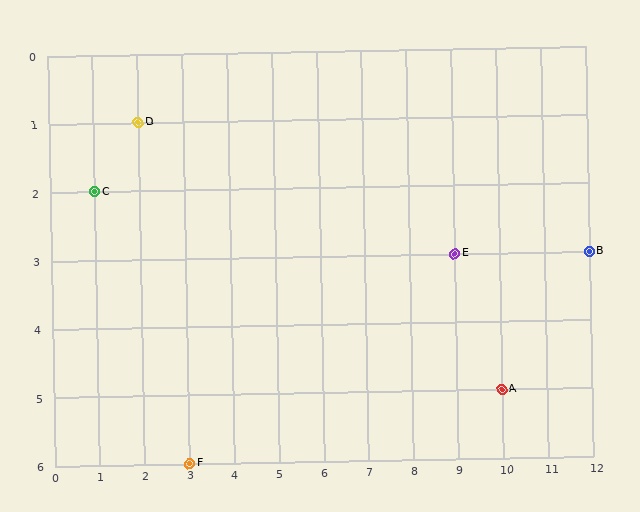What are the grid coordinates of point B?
Point B is at grid coordinates (12, 3).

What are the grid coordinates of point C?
Point C is at grid coordinates (1, 2).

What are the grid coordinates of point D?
Point D is at grid coordinates (2, 1).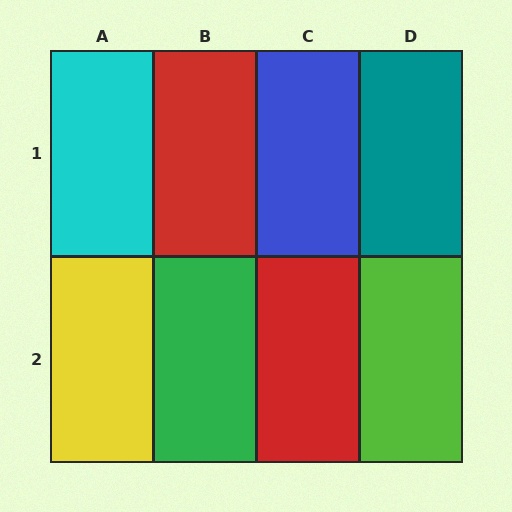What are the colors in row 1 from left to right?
Cyan, red, blue, teal.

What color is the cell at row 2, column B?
Green.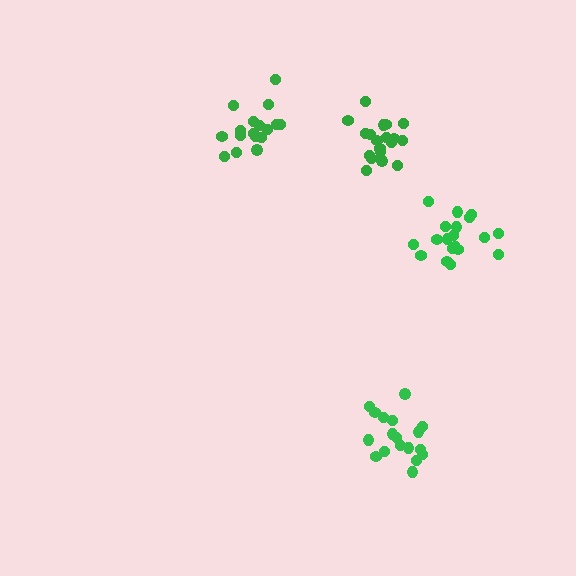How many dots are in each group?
Group 1: 17 dots, Group 2: 18 dots, Group 3: 19 dots, Group 4: 19 dots (73 total).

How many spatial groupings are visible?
There are 4 spatial groupings.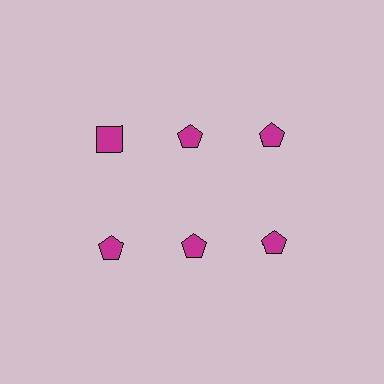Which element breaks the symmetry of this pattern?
The magenta square in the top row, leftmost column breaks the symmetry. All other shapes are magenta pentagons.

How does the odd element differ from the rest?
It has a different shape: square instead of pentagon.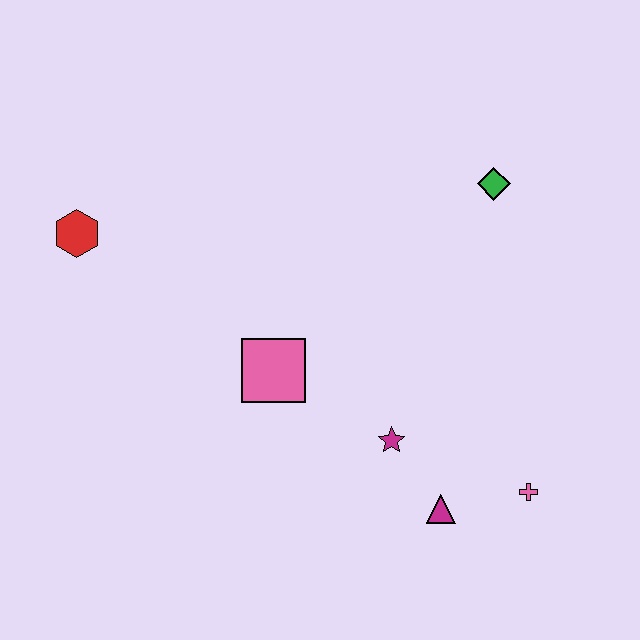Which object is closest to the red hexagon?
The pink square is closest to the red hexagon.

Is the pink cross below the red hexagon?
Yes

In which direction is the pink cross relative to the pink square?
The pink cross is to the right of the pink square.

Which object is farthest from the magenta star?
The red hexagon is farthest from the magenta star.